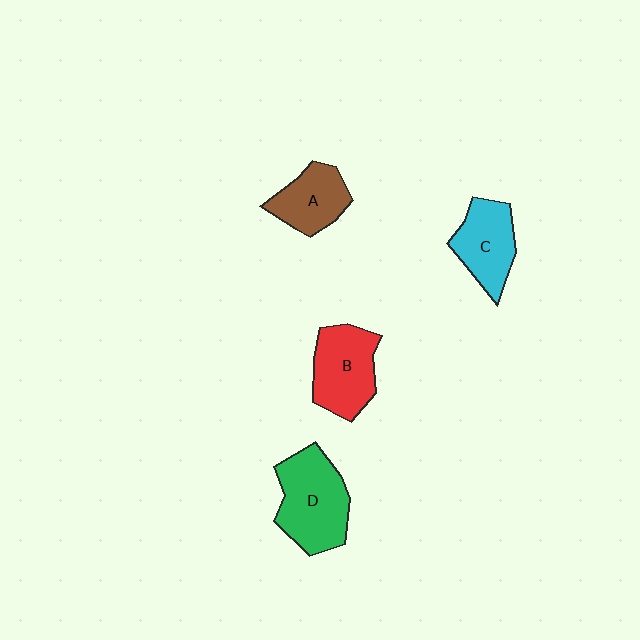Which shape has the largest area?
Shape D (green).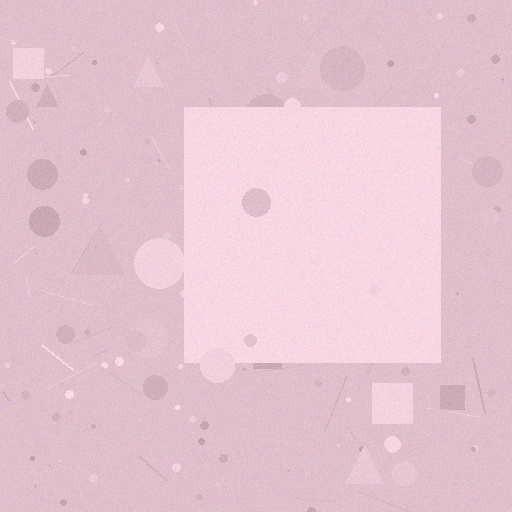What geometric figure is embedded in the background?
A square is embedded in the background.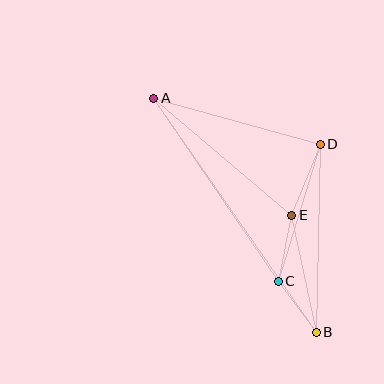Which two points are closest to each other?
Points B and C are closest to each other.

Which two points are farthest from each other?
Points A and B are farthest from each other.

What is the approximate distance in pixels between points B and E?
The distance between B and E is approximately 120 pixels.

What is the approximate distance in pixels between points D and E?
The distance between D and E is approximately 76 pixels.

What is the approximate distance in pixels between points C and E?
The distance between C and E is approximately 68 pixels.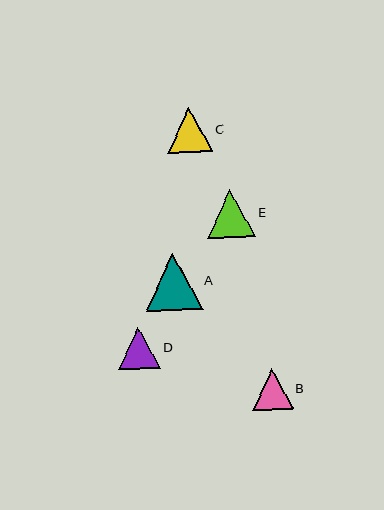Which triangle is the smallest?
Triangle B is the smallest with a size of approximately 40 pixels.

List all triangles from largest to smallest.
From largest to smallest: A, E, C, D, B.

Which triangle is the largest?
Triangle A is the largest with a size of approximately 57 pixels.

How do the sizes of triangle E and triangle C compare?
Triangle E and triangle C are approximately the same size.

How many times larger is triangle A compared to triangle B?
Triangle A is approximately 1.4 times the size of triangle B.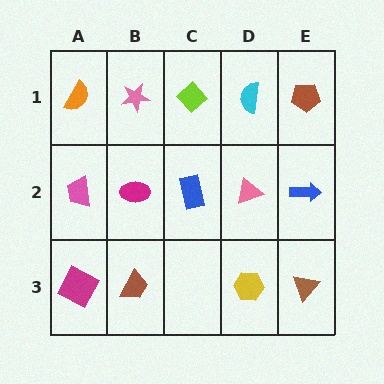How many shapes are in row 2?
5 shapes.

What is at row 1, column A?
An orange semicircle.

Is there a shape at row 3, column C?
No, that cell is empty.